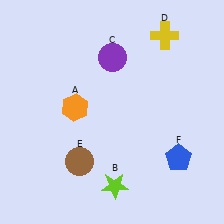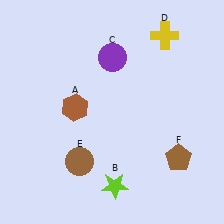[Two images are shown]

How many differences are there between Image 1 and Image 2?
There are 2 differences between the two images.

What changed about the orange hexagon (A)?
In Image 1, A is orange. In Image 2, it changed to brown.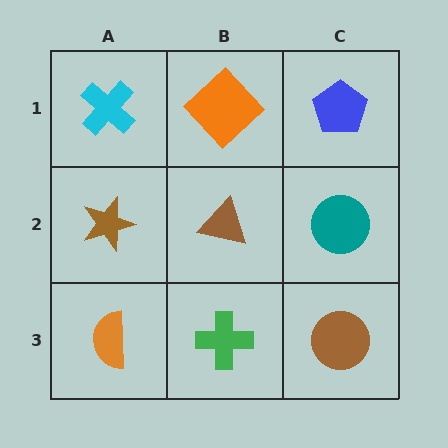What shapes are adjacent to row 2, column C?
A blue pentagon (row 1, column C), a brown circle (row 3, column C), a brown triangle (row 2, column B).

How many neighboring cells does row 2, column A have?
3.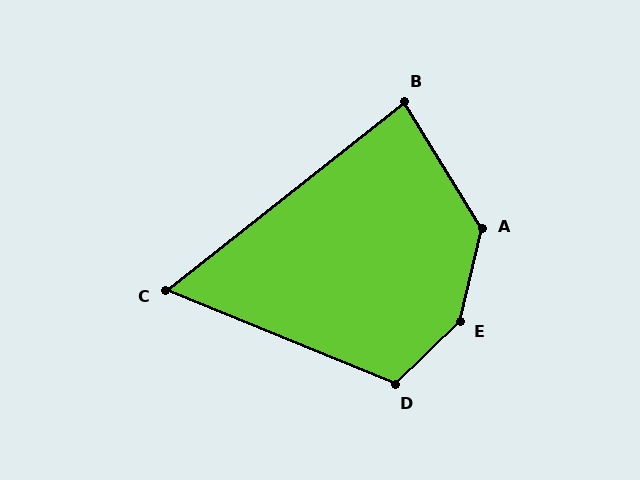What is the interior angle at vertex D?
Approximately 114 degrees (obtuse).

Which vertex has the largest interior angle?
E, at approximately 147 degrees.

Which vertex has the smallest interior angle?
C, at approximately 61 degrees.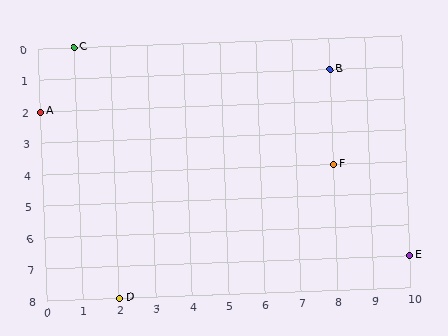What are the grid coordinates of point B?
Point B is at grid coordinates (8, 1).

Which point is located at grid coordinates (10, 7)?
Point E is at (10, 7).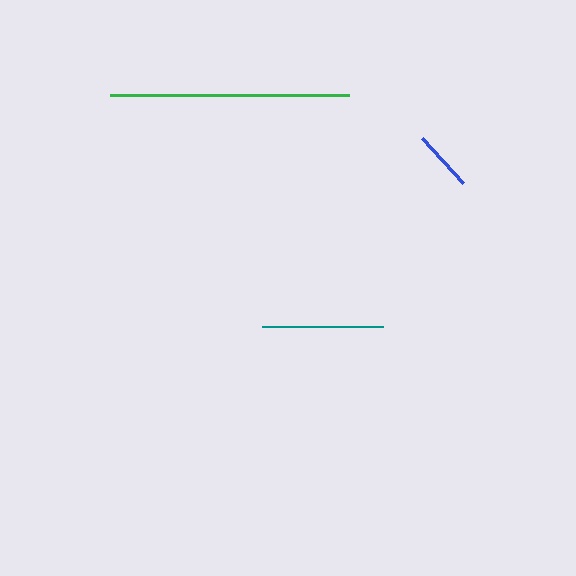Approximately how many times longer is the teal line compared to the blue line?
The teal line is approximately 2.0 times the length of the blue line.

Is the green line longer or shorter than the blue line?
The green line is longer than the blue line.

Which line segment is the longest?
The green line is the longest at approximately 239 pixels.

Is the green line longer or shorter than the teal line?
The green line is longer than the teal line.